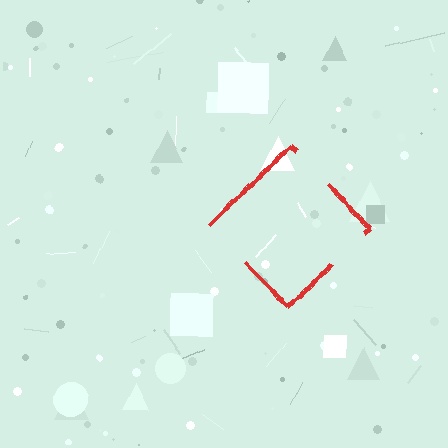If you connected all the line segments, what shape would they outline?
They would outline a diamond.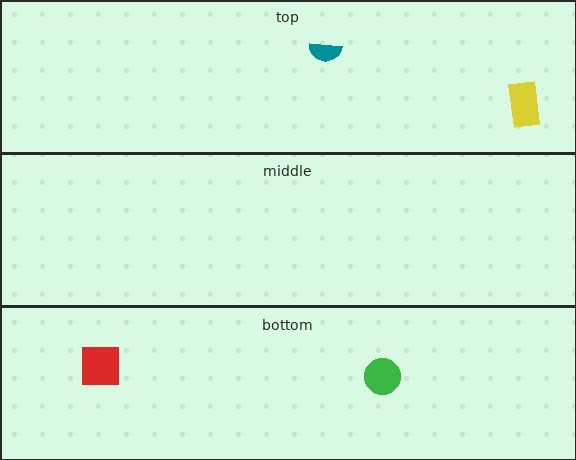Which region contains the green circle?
The bottom region.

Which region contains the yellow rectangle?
The top region.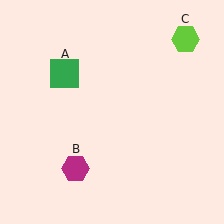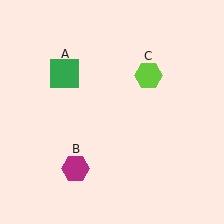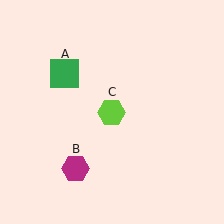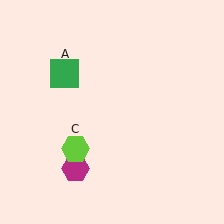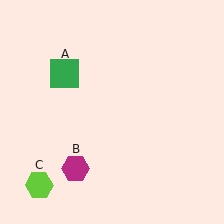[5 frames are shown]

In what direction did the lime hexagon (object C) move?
The lime hexagon (object C) moved down and to the left.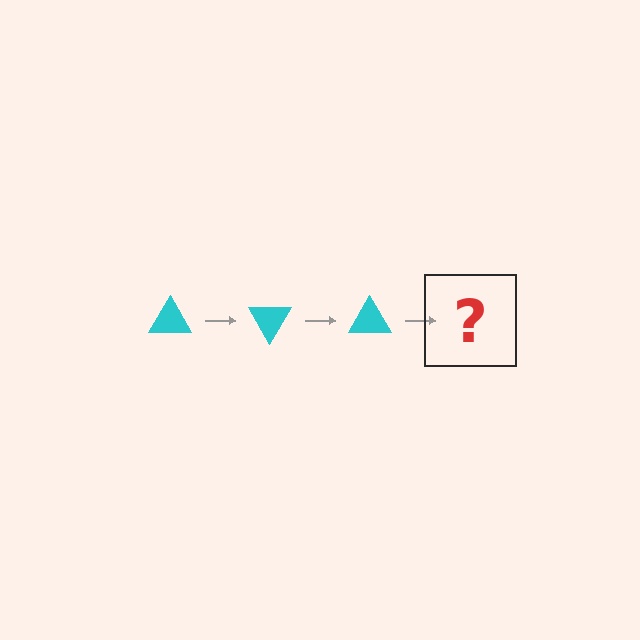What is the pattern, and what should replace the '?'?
The pattern is that the triangle rotates 60 degrees each step. The '?' should be a cyan triangle rotated 180 degrees.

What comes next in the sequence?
The next element should be a cyan triangle rotated 180 degrees.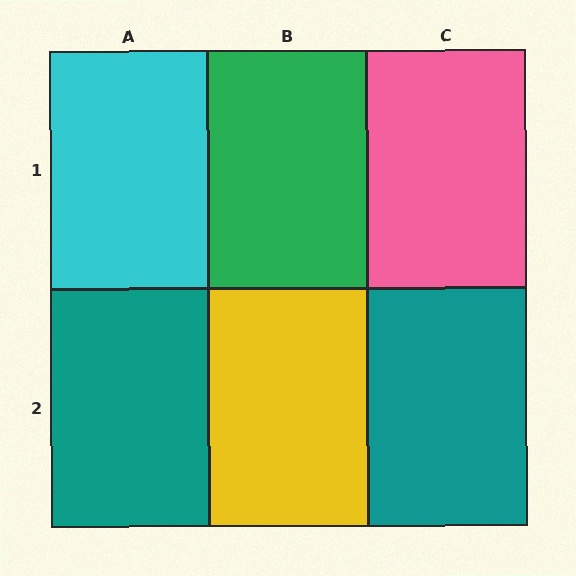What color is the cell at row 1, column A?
Cyan.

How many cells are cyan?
1 cell is cyan.